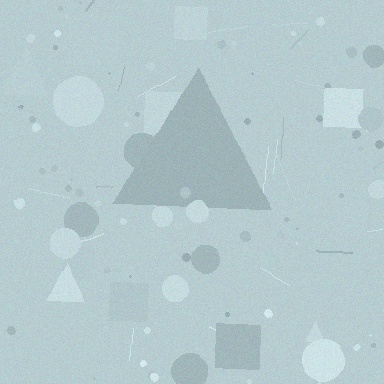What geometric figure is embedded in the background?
A triangle is embedded in the background.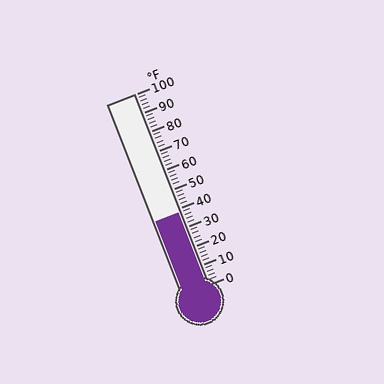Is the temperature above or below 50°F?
The temperature is below 50°F.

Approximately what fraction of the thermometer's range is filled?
The thermometer is filled to approximately 40% of its range.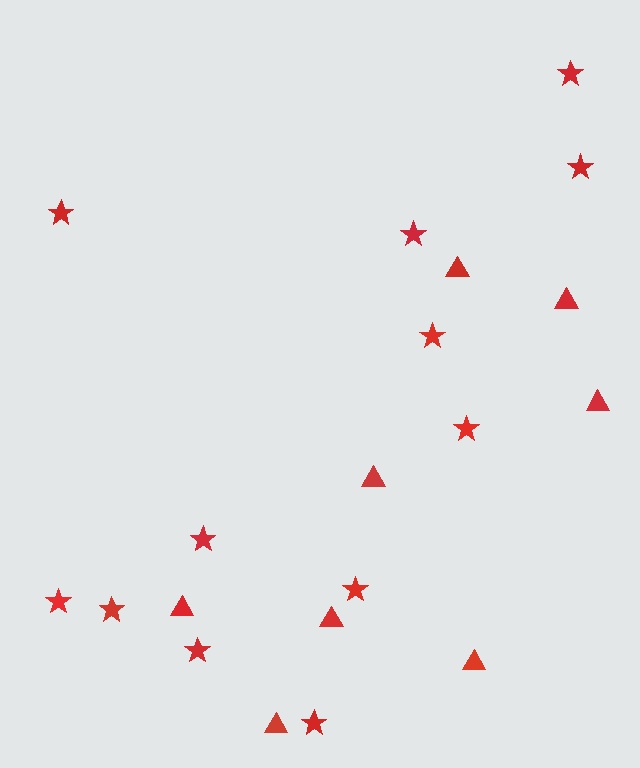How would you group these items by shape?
There are 2 groups: one group of stars (12) and one group of triangles (8).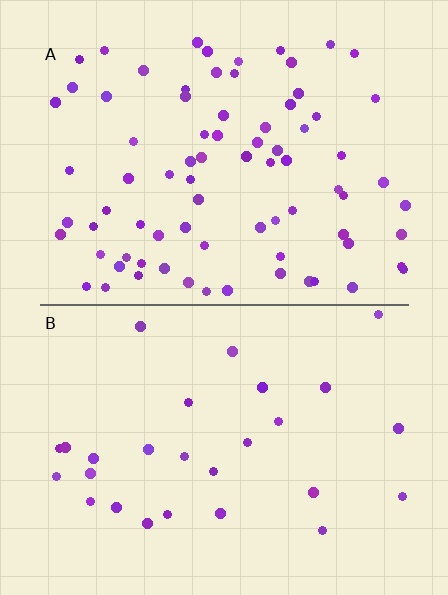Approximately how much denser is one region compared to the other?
Approximately 2.9× — region A over region B.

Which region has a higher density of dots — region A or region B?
A (the top).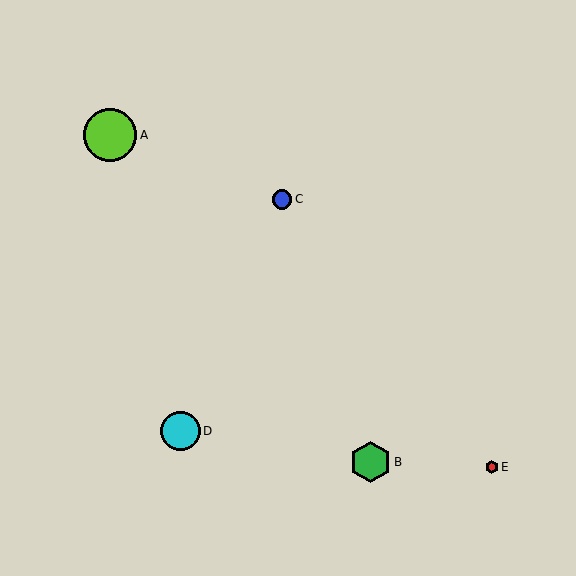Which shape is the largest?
The lime circle (labeled A) is the largest.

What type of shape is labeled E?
Shape E is a red hexagon.